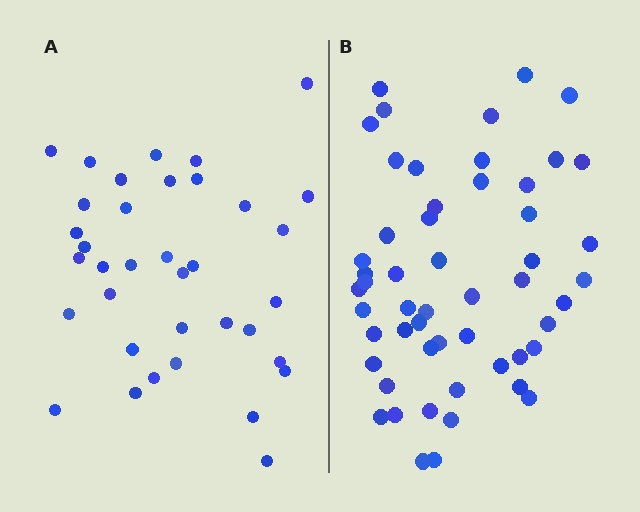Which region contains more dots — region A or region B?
Region B (the right region) has more dots.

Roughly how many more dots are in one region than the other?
Region B has approximately 15 more dots than region A.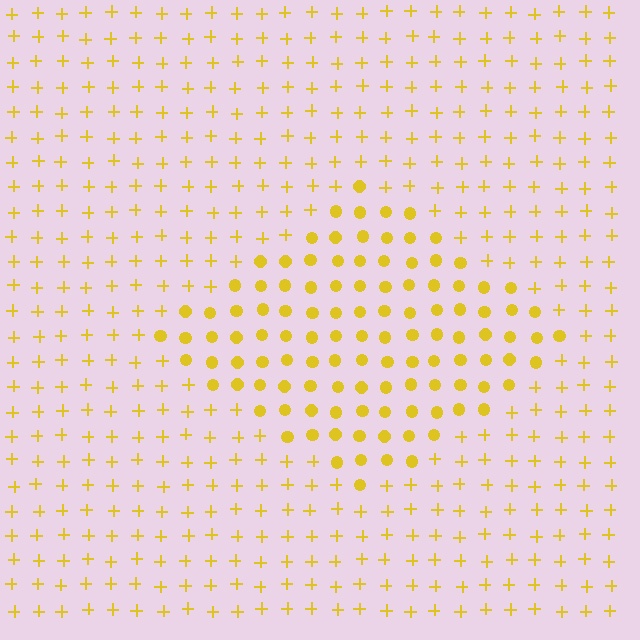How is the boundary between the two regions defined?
The boundary is defined by a change in element shape: circles inside vs. plus signs outside. All elements share the same color and spacing.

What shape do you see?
I see a diamond.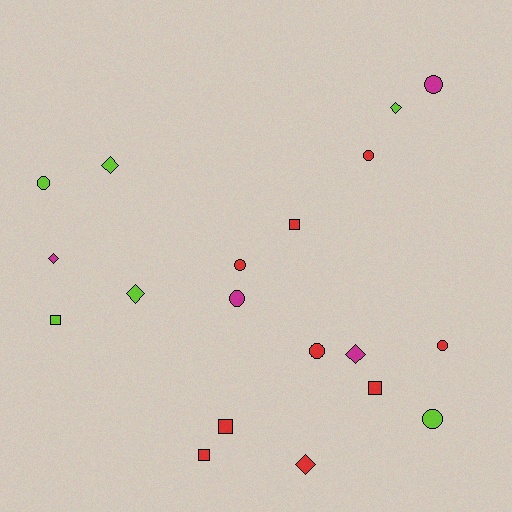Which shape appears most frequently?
Circle, with 8 objects.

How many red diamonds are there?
There is 1 red diamond.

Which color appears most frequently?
Red, with 9 objects.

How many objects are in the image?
There are 19 objects.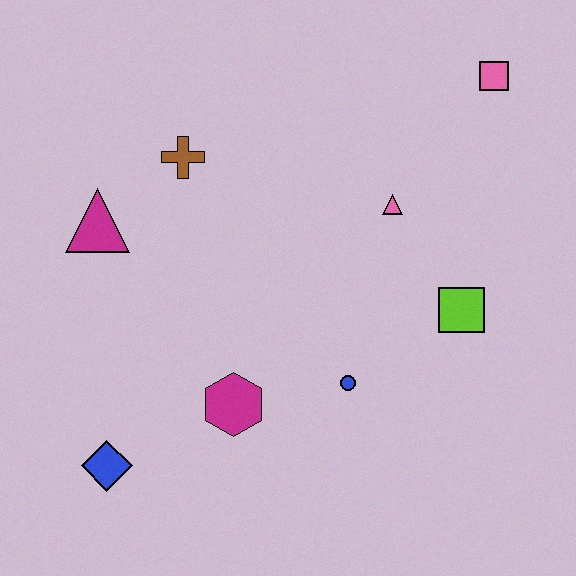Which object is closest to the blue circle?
The magenta hexagon is closest to the blue circle.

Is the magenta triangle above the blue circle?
Yes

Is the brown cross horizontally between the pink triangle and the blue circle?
No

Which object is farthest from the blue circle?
The pink square is farthest from the blue circle.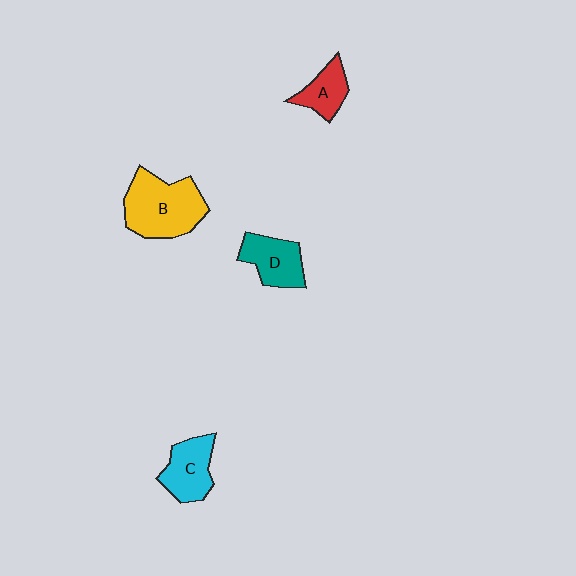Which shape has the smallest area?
Shape A (red).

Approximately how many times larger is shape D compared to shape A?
Approximately 1.3 times.